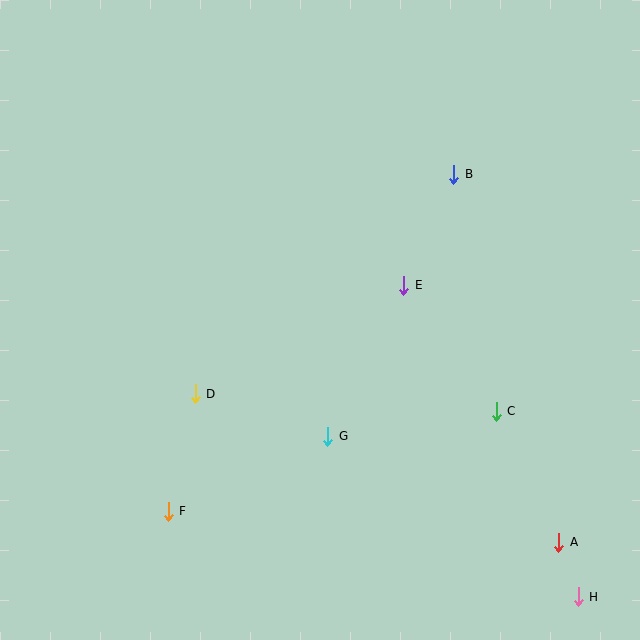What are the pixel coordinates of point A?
Point A is at (559, 542).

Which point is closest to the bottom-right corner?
Point H is closest to the bottom-right corner.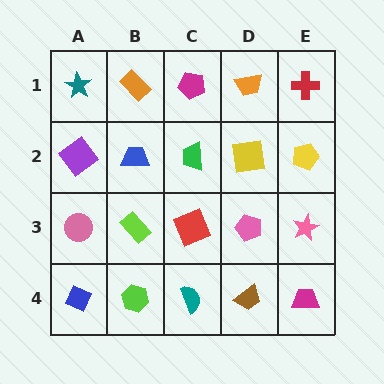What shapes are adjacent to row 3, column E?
A yellow pentagon (row 2, column E), a magenta trapezoid (row 4, column E), a pink pentagon (row 3, column D).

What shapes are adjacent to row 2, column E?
A red cross (row 1, column E), a pink star (row 3, column E), a yellow square (row 2, column D).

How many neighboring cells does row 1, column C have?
3.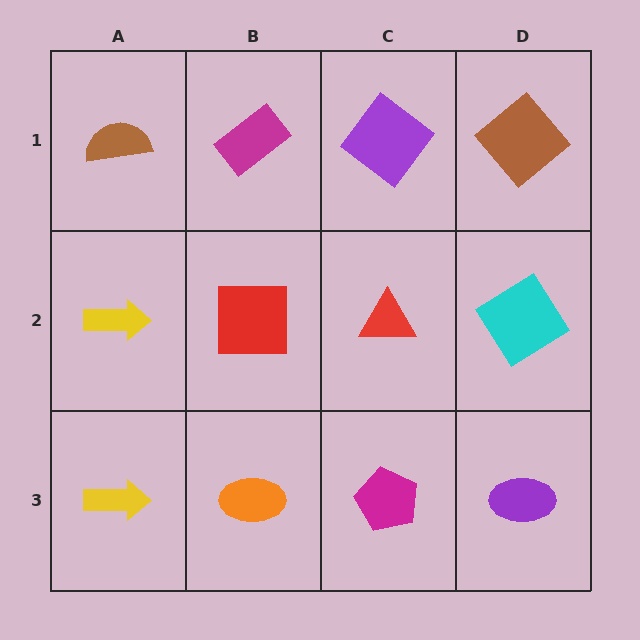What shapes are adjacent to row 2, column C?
A purple diamond (row 1, column C), a magenta pentagon (row 3, column C), a red square (row 2, column B), a cyan diamond (row 2, column D).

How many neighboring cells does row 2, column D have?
3.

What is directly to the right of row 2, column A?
A red square.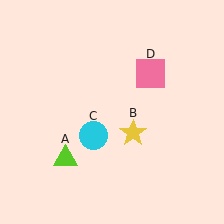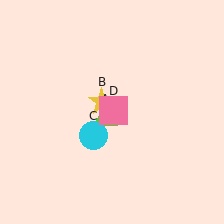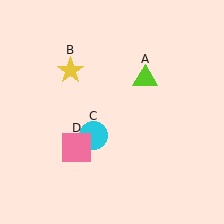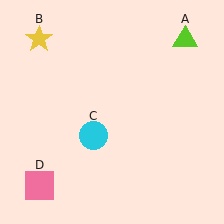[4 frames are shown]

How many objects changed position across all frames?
3 objects changed position: lime triangle (object A), yellow star (object B), pink square (object D).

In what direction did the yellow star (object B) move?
The yellow star (object B) moved up and to the left.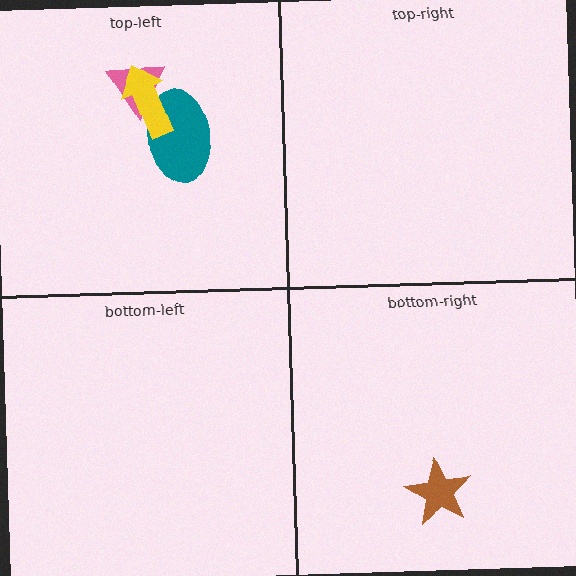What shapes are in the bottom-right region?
The brown star.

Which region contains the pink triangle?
The top-left region.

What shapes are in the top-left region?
The teal ellipse, the pink triangle, the yellow arrow.